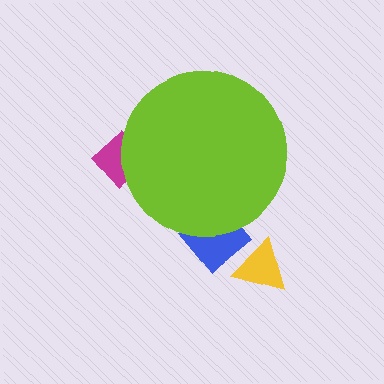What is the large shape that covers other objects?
A lime circle.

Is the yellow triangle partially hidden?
No, the yellow triangle is fully visible.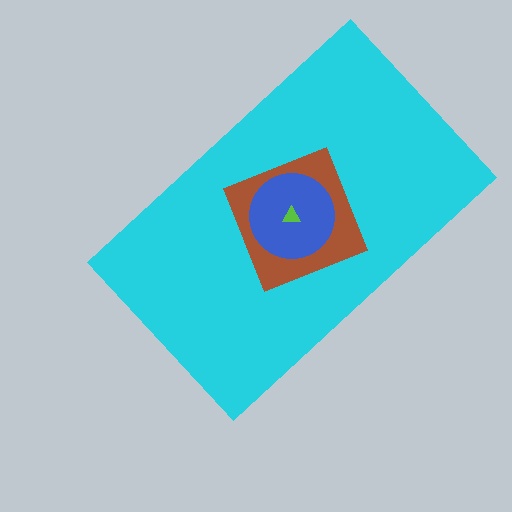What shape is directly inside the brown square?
The blue circle.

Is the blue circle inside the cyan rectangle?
Yes.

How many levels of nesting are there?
4.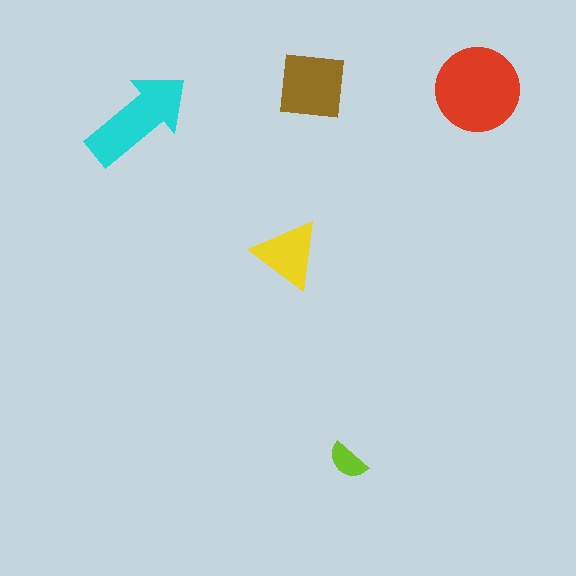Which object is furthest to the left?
The cyan arrow is leftmost.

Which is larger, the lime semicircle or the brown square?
The brown square.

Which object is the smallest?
The lime semicircle.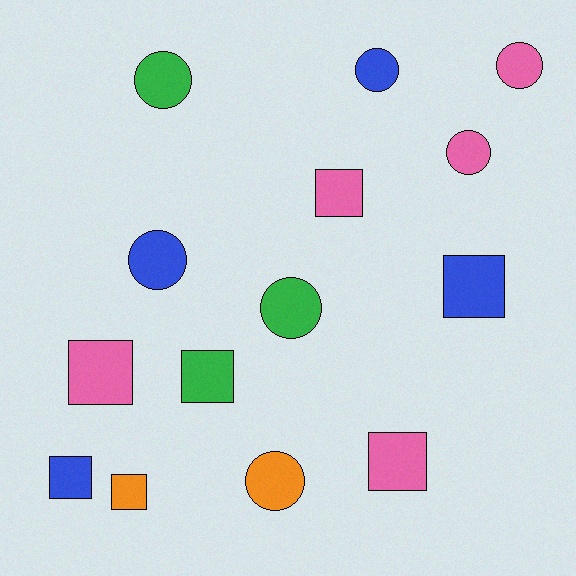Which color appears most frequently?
Pink, with 5 objects.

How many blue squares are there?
There are 2 blue squares.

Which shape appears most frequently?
Square, with 7 objects.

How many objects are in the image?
There are 14 objects.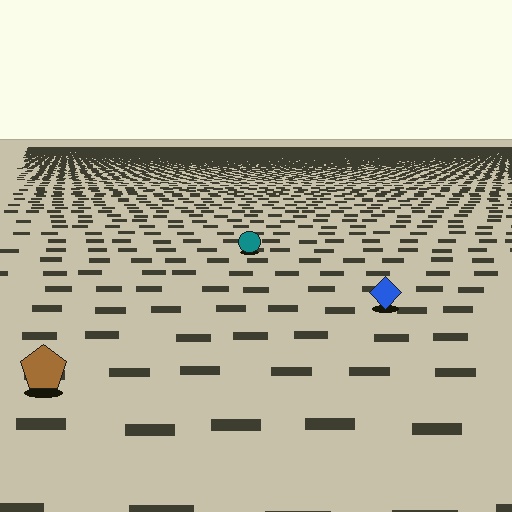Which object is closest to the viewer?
The brown pentagon is closest. The texture marks near it are larger and more spread out.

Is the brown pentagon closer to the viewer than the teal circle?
Yes. The brown pentagon is closer — you can tell from the texture gradient: the ground texture is coarser near it.